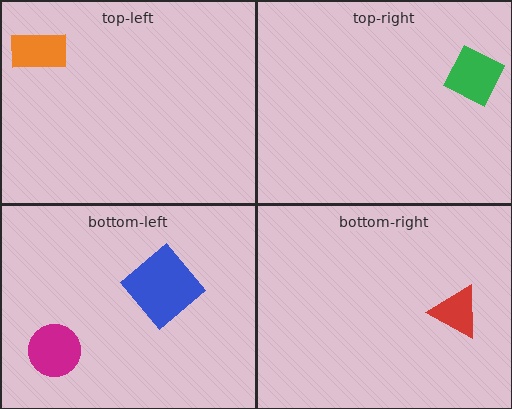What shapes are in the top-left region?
The orange rectangle.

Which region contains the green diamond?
The top-right region.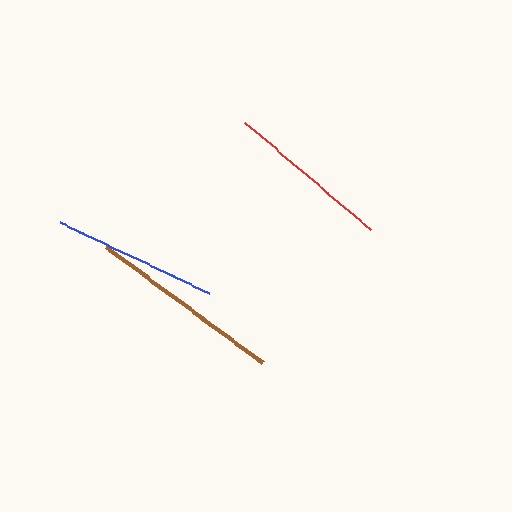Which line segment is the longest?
The brown line is the longest at approximately 194 pixels.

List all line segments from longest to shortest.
From longest to shortest: brown, red, blue.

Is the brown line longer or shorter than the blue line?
The brown line is longer than the blue line.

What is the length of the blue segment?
The blue segment is approximately 165 pixels long.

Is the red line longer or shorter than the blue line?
The red line is longer than the blue line.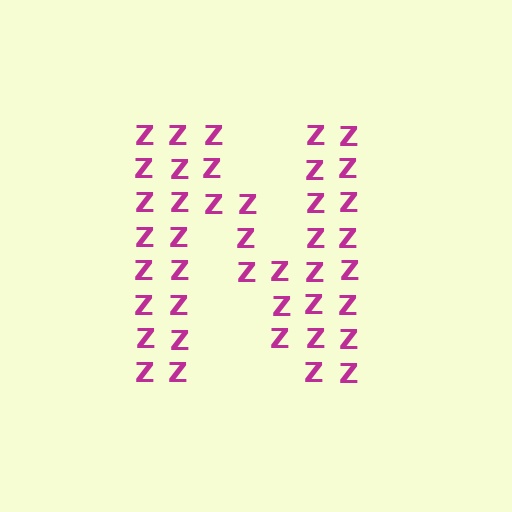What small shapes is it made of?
It is made of small letter Z's.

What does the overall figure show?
The overall figure shows the letter N.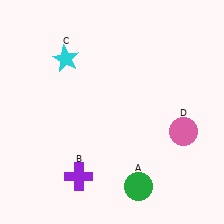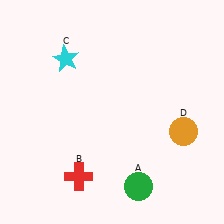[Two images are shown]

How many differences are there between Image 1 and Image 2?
There are 2 differences between the two images.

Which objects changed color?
B changed from purple to red. D changed from pink to orange.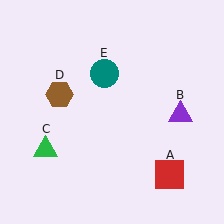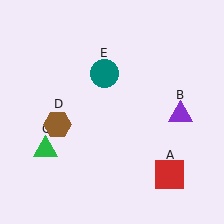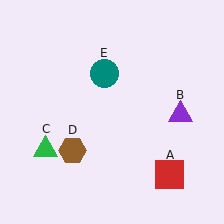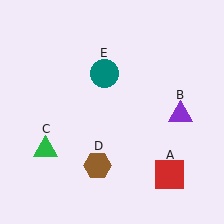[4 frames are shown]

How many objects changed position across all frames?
1 object changed position: brown hexagon (object D).